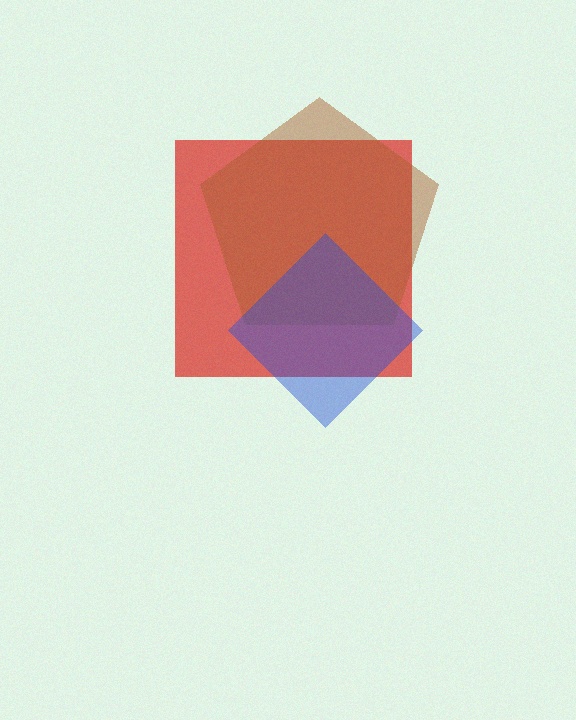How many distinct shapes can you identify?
There are 3 distinct shapes: a red square, a brown pentagon, a blue diamond.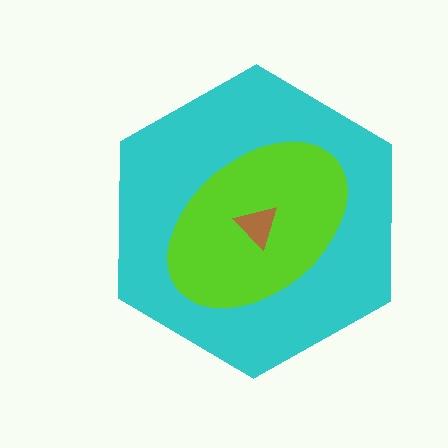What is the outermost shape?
The cyan hexagon.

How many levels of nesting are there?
3.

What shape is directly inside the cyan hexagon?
The lime ellipse.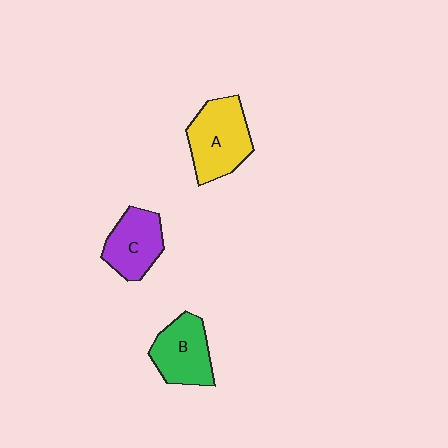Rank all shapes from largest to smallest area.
From largest to smallest: A (yellow), B (green), C (purple).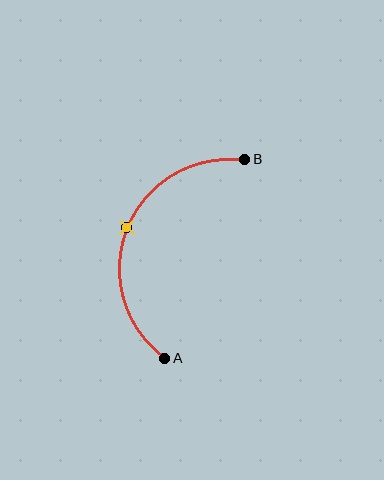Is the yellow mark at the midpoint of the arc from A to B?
Yes. The yellow mark lies on the arc at equal arc-length from both A and B — it is the arc midpoint.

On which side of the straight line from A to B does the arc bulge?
The arc bulges to the left of the straight line connecting A and B.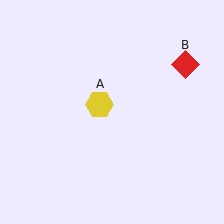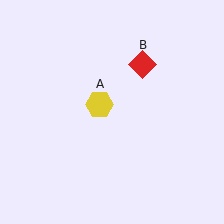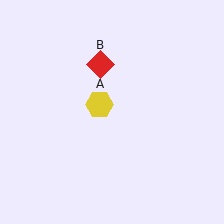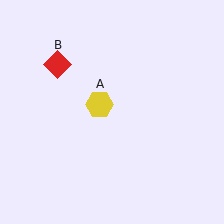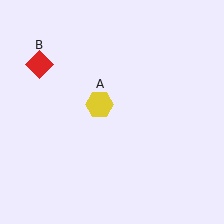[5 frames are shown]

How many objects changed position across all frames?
1 object changed position: red diamond (object B).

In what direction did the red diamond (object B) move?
The red diamond (object B) moved left.